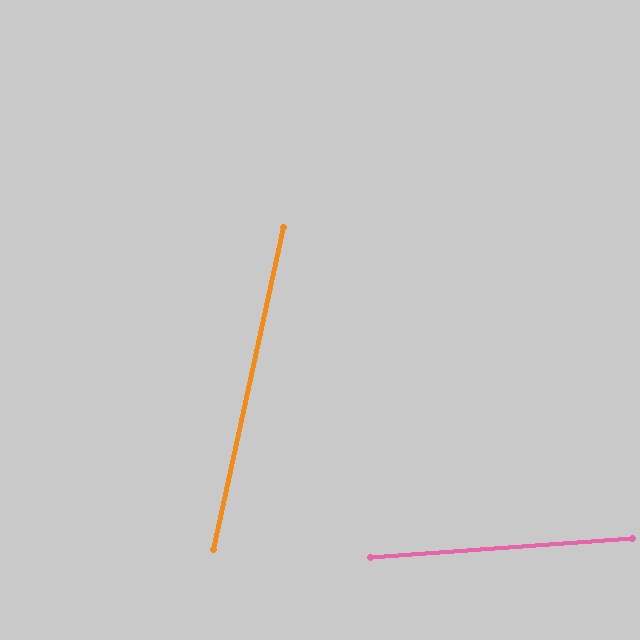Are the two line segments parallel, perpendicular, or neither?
Neither parallel nor perpendicular — they differ by about 74°.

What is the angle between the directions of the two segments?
Approximately 74 degrees.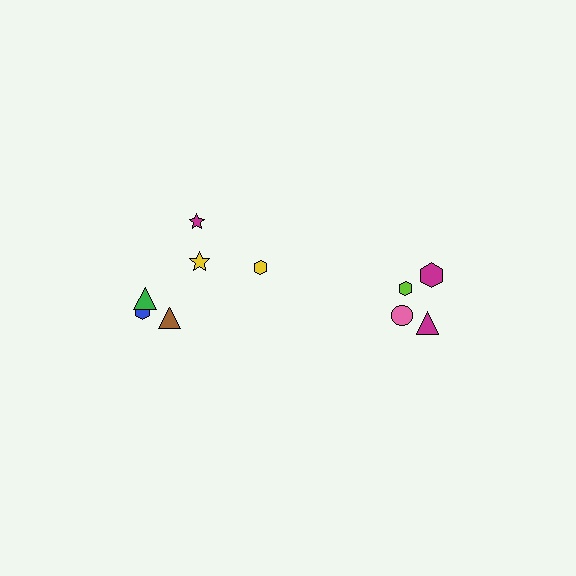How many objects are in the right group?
There are 4 objects.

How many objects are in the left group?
There are 6 objects.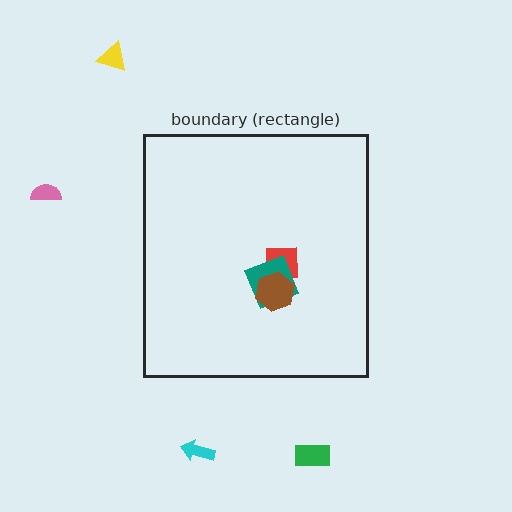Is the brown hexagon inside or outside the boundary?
Inside.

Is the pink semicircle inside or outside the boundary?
Outside.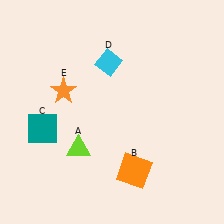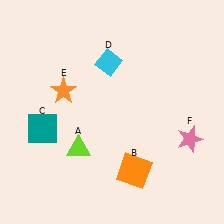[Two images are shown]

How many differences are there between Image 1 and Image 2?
There is 1 difference between the two images.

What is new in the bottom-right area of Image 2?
A pink star (F) was added in the bottom-right area of Image 2.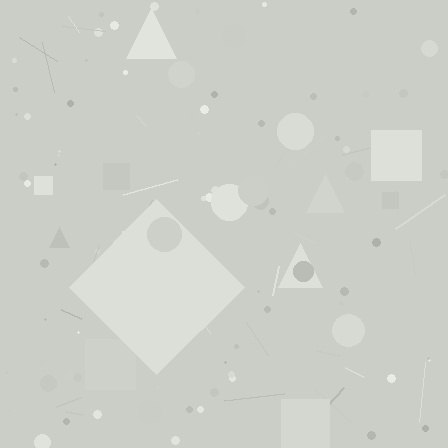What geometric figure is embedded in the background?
A diamond is embedded in the background.